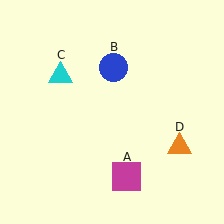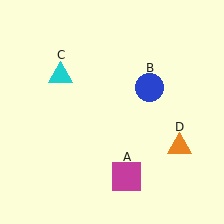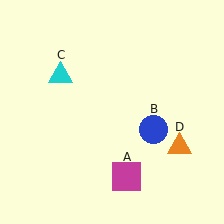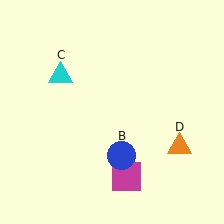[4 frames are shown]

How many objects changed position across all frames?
1 object changed position: blue circle (object B).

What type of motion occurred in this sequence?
The blue circle (object B) rotated clockwise around the center of the scene.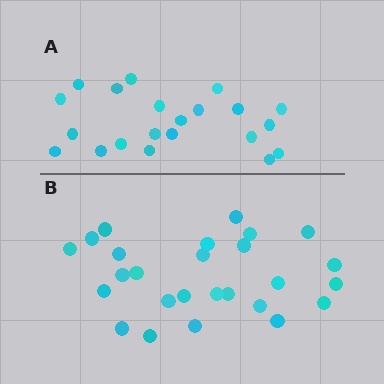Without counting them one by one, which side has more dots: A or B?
Region B (the bottom region) has more dots.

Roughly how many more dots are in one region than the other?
Region B has about 5 more dots than region A.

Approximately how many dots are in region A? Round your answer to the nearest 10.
About 20 dots. (The exact count is 21, which rounds to 20.)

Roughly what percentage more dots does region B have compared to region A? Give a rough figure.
About 25% more.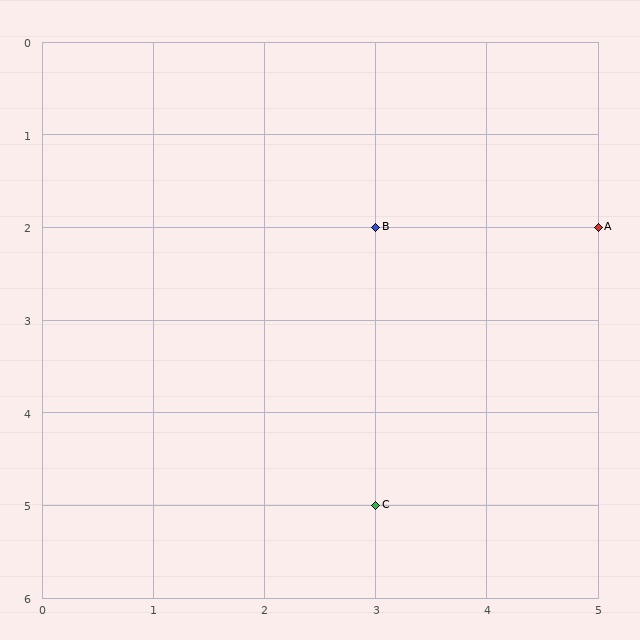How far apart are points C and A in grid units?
Points C and A are 2 columns and 3 rows apart (about 3.6 grid units diagonally).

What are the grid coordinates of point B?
Point B is at grid coordinates (3, 2).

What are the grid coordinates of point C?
Point C is at grid coordinates (3, 5).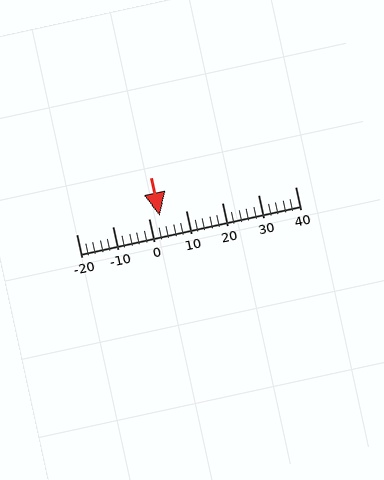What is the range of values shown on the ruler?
The ruler shows values from -20 to 40.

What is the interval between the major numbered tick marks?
The major tick marks are spaced 10 units apart.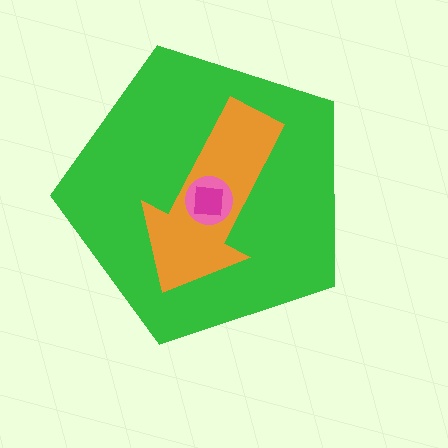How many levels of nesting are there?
4.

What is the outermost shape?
The green pentagon.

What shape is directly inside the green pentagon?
The orange arrow.